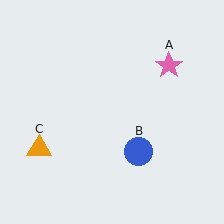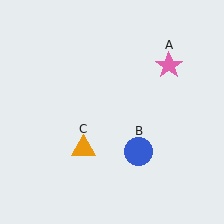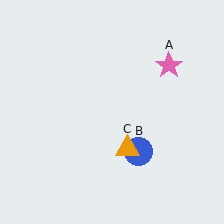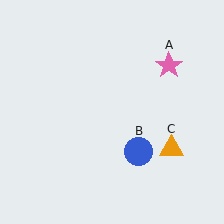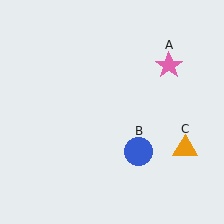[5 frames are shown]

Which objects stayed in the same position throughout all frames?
Pink star (object A) and blue circle (object B) remained stationary.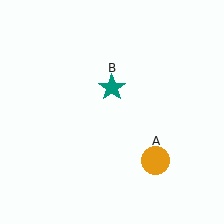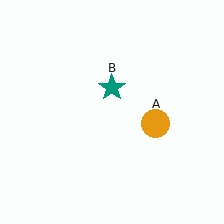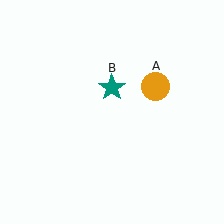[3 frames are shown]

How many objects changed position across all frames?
1 object changed position: orange circle (object A).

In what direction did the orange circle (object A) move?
The orange circle (object A) moved up.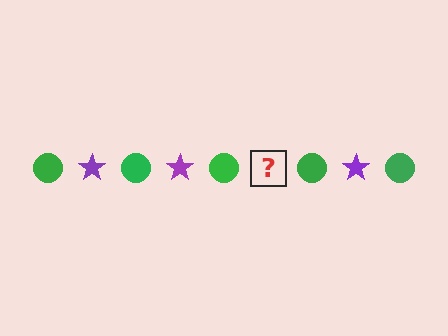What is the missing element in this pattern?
The missing element is a purple star.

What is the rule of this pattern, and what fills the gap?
The rule is that the pattern alternates between green circle and purple star. The gap should be filled with a purple star.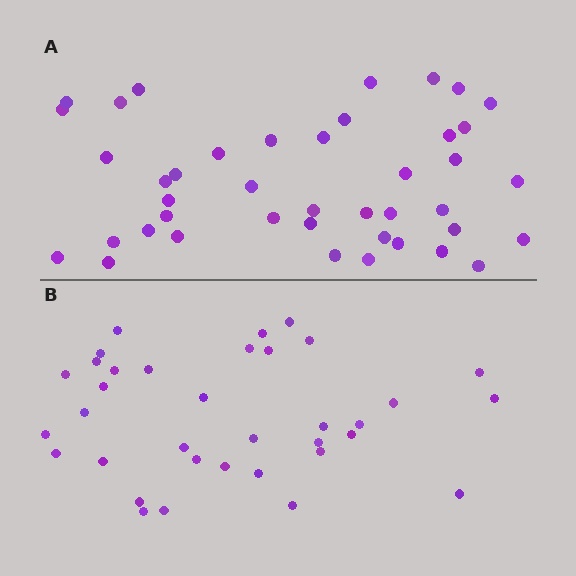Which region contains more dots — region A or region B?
Region A (the top region) has more dots.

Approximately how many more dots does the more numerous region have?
Region A has roughly 8 or so more dots than region B.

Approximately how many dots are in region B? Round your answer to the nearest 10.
About 40 dots. (The exact count is 35, which rounds to 40.)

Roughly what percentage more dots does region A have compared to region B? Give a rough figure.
About 20% more.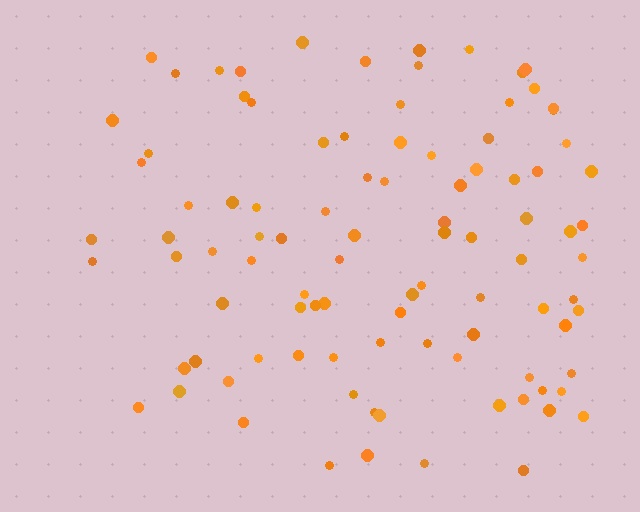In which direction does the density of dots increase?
From left to right, with the right side densest.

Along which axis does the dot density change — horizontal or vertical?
Horizontal.